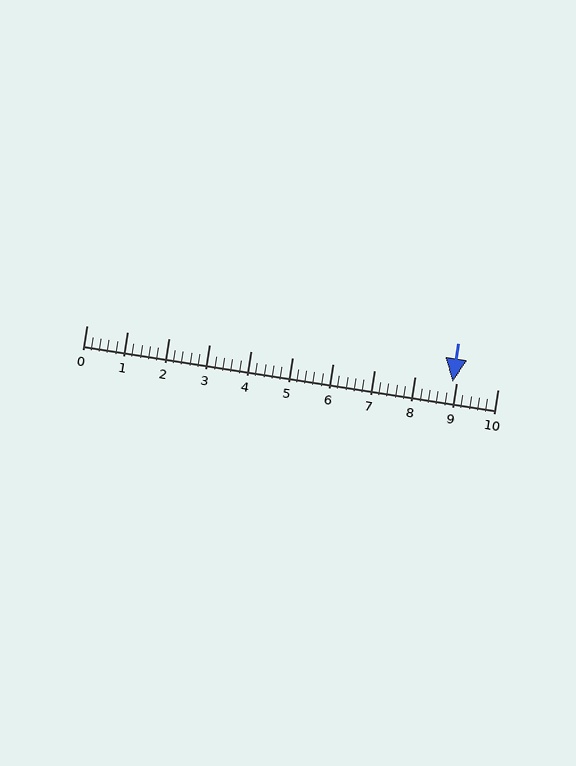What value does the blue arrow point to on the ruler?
The blue arrow points to approximately 8.9.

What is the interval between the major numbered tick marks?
The major tick marks are spaced 1 units apart.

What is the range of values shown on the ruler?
The ruler shows values from 0 to 10.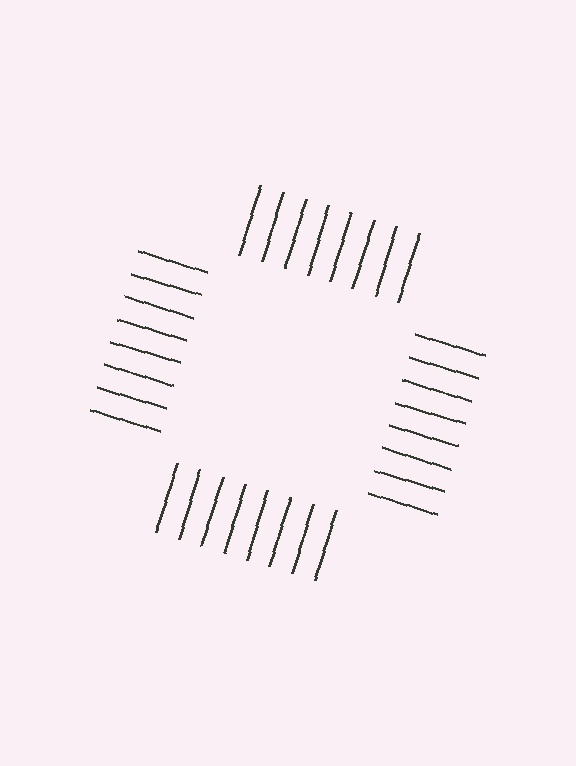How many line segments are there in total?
32 — 8 along each of the 4 edges.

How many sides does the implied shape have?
4 sides — the line-ends trace a square.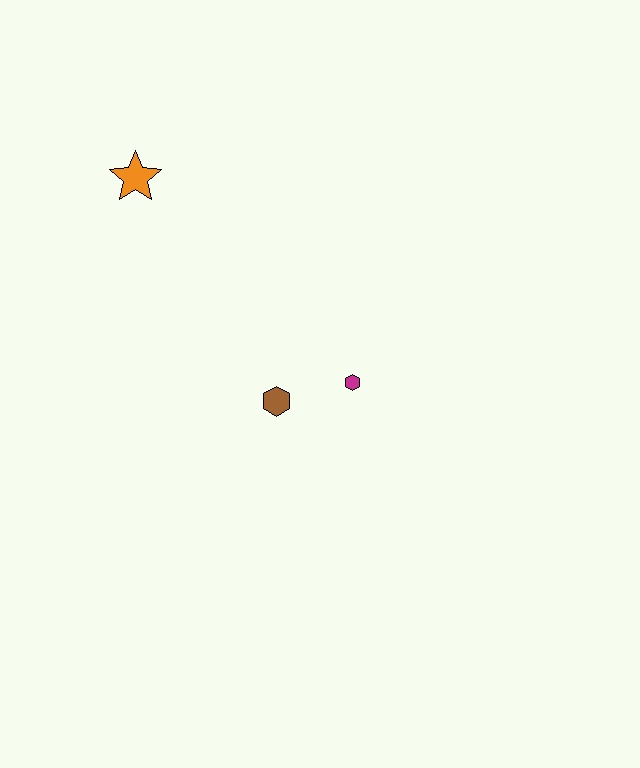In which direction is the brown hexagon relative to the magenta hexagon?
The brown hexagon is to the left of the magenta hexagon.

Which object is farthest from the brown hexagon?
The orange star is farthest from the brown hexagon.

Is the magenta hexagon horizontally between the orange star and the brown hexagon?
No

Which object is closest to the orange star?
The brown hexagon is closest to the orange star.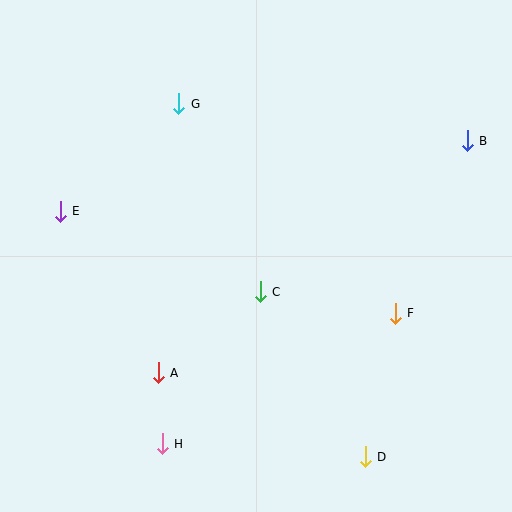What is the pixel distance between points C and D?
The distance between C and D is 195 pixels.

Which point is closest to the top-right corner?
Point B is closest to the top-right corner.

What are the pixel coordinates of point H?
Point H is at (162, 444).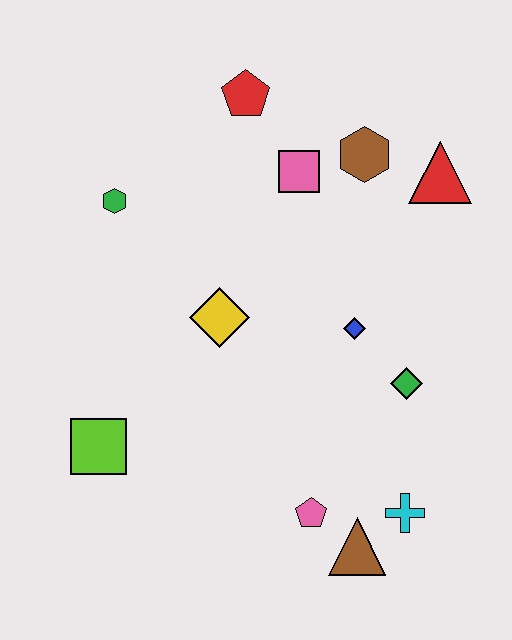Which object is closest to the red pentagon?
The pink square is closest to the red pentagon.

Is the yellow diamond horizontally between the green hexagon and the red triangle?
Yes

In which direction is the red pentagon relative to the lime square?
The red pentagon is above the lime square.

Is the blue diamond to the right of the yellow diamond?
Yes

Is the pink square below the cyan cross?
No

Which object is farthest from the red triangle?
The lime square is farthest from the red triangle.